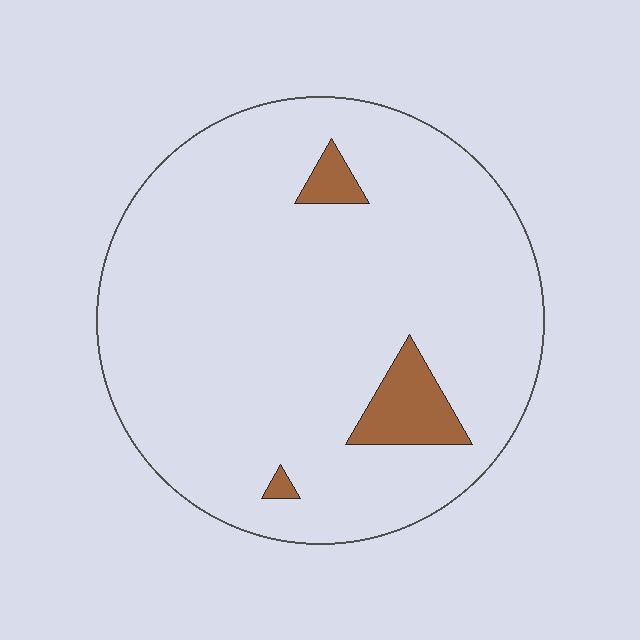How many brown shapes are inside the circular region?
3.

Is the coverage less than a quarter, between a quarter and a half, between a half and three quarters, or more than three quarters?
Less than a quarter.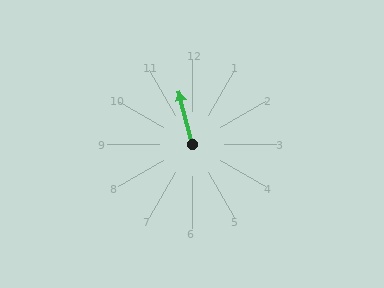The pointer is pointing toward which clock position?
Roughly 12 o'clock.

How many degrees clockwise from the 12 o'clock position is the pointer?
Approximately 346 degrees.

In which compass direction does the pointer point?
North.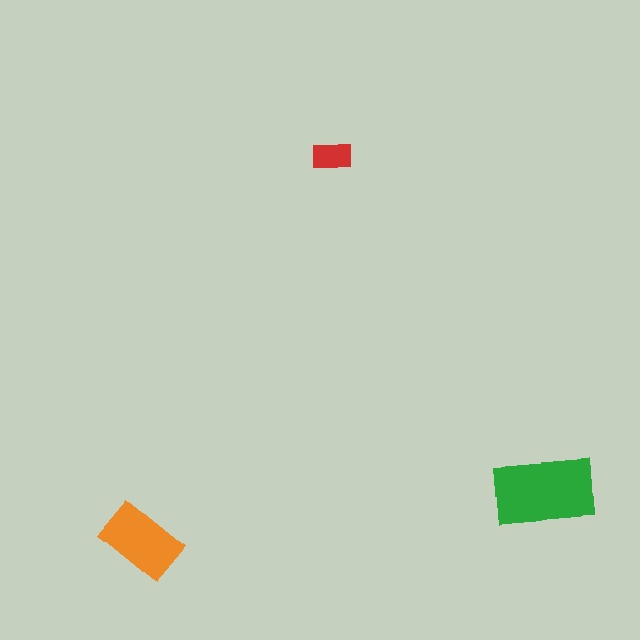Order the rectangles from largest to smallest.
the green one, the orange one, the red one.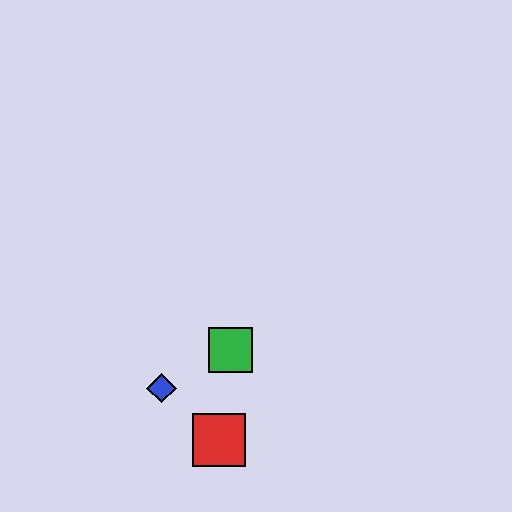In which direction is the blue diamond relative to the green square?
The blue diamond is to the left of the green square.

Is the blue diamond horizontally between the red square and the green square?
No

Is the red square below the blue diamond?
Yes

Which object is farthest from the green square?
The red square is farthest from the green square.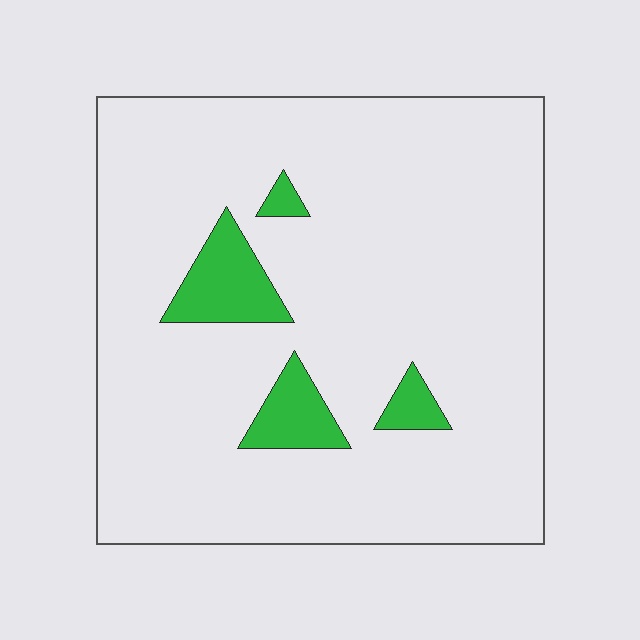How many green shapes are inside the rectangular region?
4.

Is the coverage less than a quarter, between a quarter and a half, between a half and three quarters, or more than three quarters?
Less than a quarter.